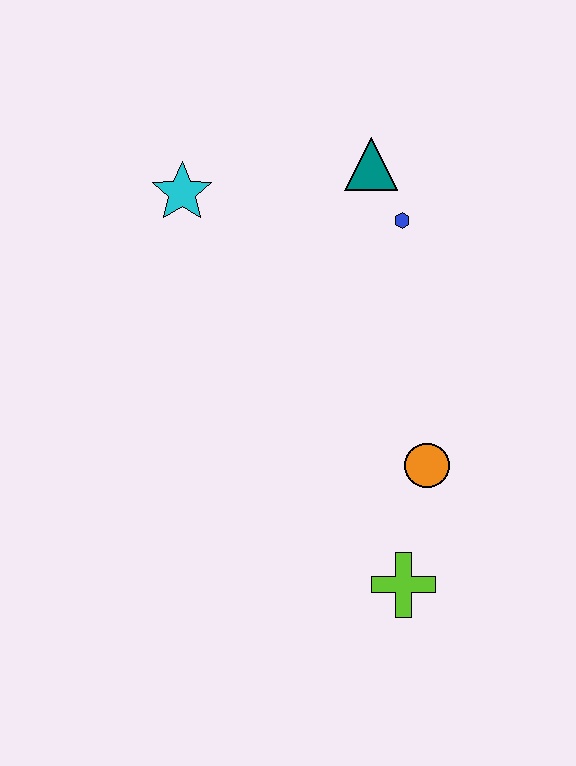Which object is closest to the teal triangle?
The blue hexagon is closest to the teal triangle.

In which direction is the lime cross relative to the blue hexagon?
The lime cross is below the blue hexagon.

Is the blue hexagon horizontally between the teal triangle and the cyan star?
No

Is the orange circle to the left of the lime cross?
No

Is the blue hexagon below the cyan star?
Yes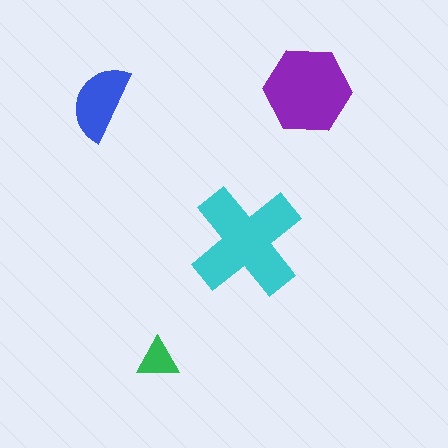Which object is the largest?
The cyan cross.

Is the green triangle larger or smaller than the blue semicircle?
Smaller.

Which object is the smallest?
The green triangle.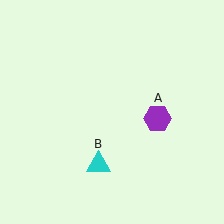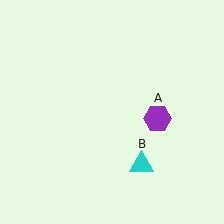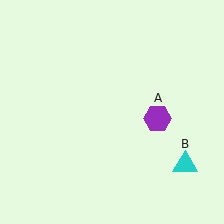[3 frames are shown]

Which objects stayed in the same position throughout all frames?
Purple hexagon (object A) remained stationary.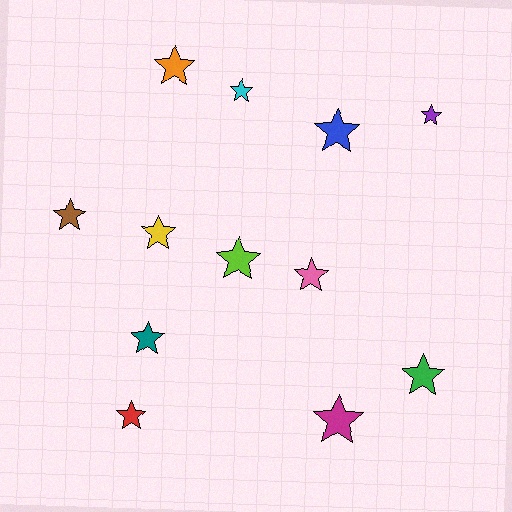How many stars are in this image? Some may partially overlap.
There are 12 stars.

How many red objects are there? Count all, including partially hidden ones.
There is 1 red object.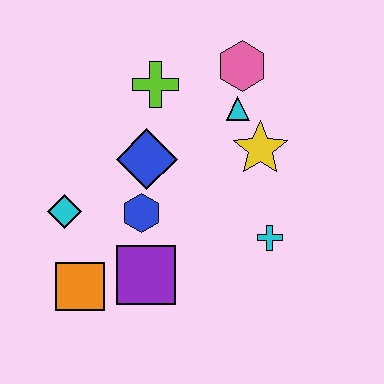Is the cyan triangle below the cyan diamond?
No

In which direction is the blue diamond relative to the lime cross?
The blue diamond is below the lime cross.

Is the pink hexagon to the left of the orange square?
No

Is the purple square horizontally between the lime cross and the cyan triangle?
No